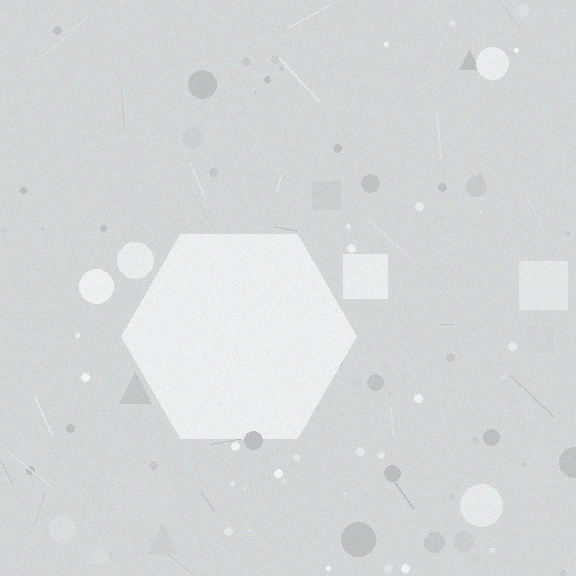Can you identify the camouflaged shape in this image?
The camouflaged shape is a hexagon.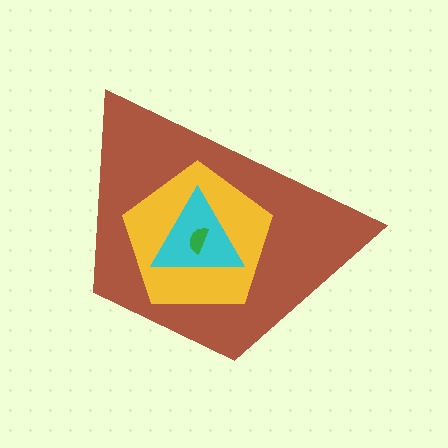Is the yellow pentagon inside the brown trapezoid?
Yes.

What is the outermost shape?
The brown trapezoid.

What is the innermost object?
The green semicircle.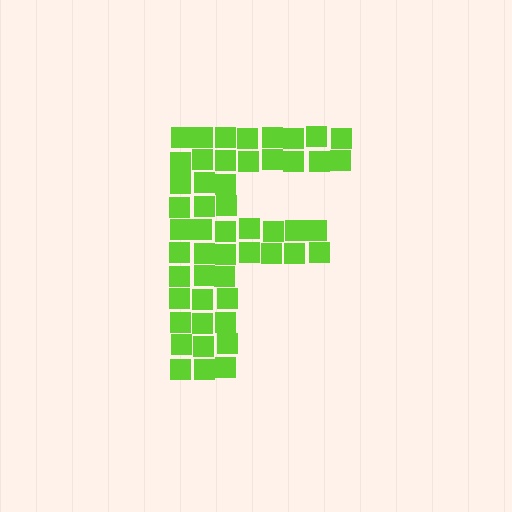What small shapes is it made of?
It is made of small squares.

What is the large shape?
The large shape is the letter F.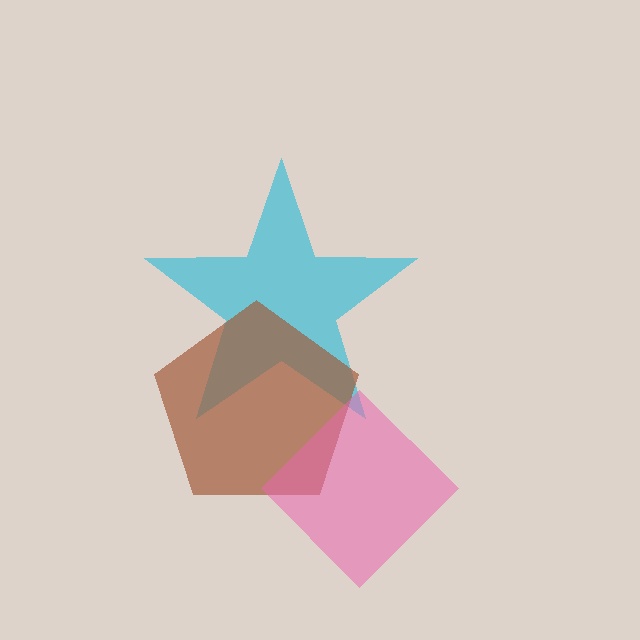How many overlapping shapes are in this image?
There are 3 overlapping shapes in the image.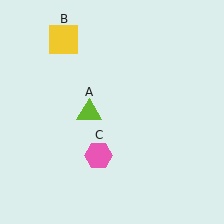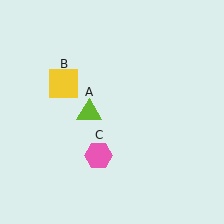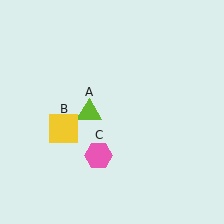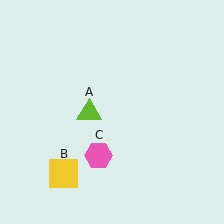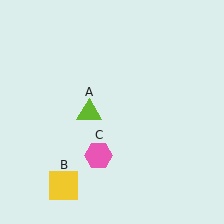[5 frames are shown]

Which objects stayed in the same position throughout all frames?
Lime triangle (object A) and pink hexagon (object C) remained stationary.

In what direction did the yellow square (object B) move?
The yellow square (object B) moved down.